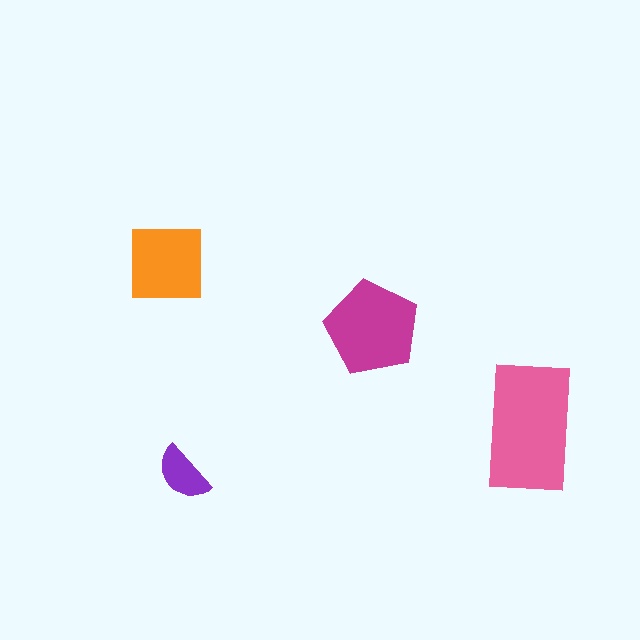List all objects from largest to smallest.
The pink rectangle, the magenta pentagon, the orange square, the purple semicircle.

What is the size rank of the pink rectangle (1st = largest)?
1st.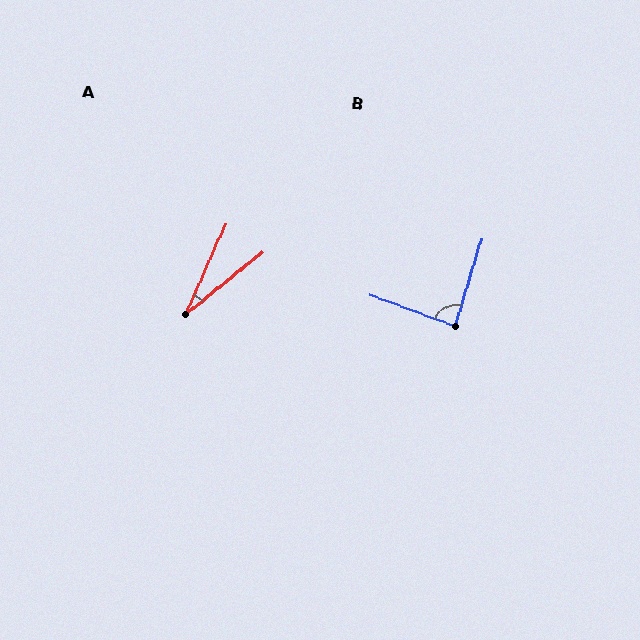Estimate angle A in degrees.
Approximately 27 degrees.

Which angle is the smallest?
A, at approximately 27 degrees.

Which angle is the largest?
B, at approximately 87 degrees.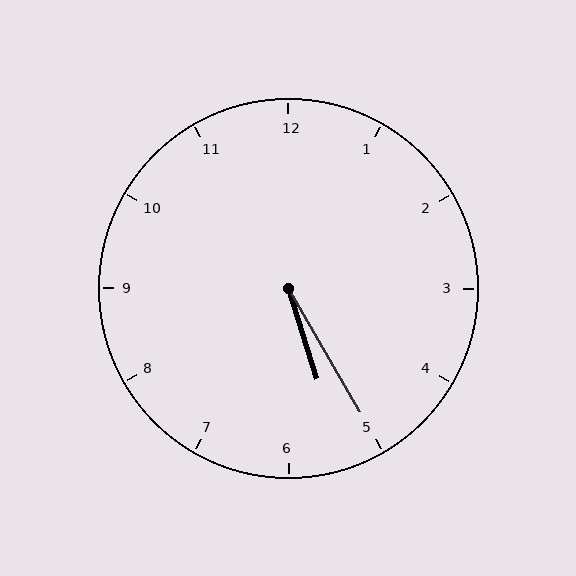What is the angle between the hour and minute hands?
Approximately 12 degrees.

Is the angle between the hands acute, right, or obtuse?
It is acute.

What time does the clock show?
5:25.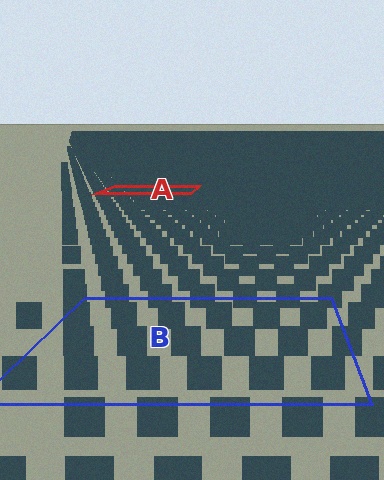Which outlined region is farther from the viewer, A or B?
Region A is farther from the viewer — the texture elements inside it appear smaller and more densely packed.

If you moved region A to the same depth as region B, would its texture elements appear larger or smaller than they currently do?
They would appear larger. At a closer depth, the same texture elements are projected at a bigger on-screen size.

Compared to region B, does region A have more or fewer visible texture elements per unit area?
Region A has more texture elements per unit area — they are packed more densely because it is farther away.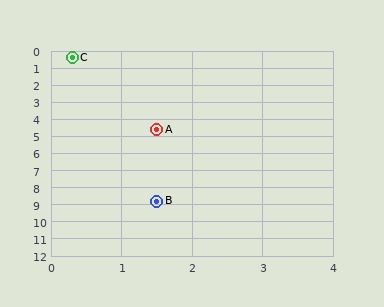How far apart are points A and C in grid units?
Points A and C are about 4.4 grid units apart.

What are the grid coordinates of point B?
Point B is at approximately (1.5, 8.8).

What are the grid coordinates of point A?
Point A is at approximately (1.5, 4.6).